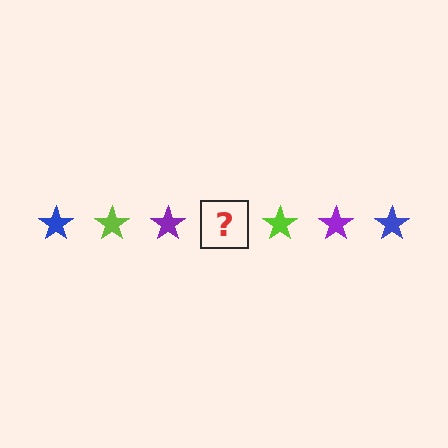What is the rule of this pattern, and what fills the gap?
The rule is that the pattern cycles through blue, lime, purple stars. The gap should be filled with a blue star.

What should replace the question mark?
The question mark should be replaced with a blue star.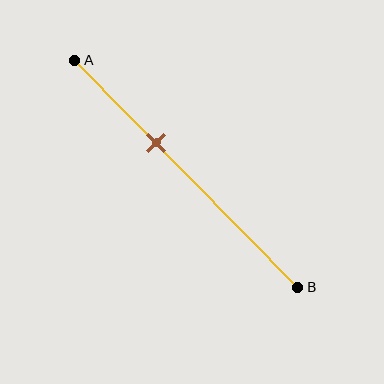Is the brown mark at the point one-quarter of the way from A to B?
No, the mark is at about 35% from A, not at the 25% one-quarter point.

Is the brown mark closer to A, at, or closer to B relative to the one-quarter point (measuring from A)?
The brown mark is closer to point B than the one-quarter point of segment AB.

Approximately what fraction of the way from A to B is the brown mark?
The brown mark is approximately 35% of the way from A to B.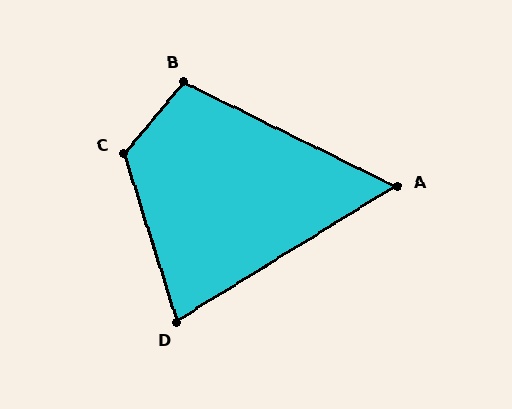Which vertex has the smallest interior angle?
A, at approximately 58 degrees.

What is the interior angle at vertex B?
Approximately 104 degrees (obtuse).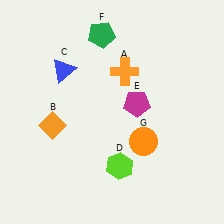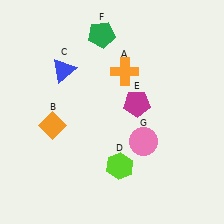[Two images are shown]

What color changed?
The circle (G) changed from orange in Image 1 to pink in Image 2.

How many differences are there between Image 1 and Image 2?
There is 1 difference between the two images.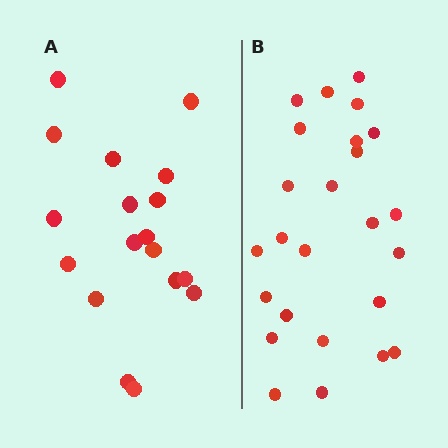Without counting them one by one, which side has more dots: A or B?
Region B (the right region) has more dots.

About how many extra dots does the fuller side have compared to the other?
Region B has roughly 8 or so more dots than region A.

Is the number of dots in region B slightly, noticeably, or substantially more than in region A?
Region B has noticeably more, but not dramatically so. The ratio is roughly 1.4 to 1.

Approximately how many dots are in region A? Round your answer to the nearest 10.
About 20 dots. (The exact count is 18, which rounds to 20.)